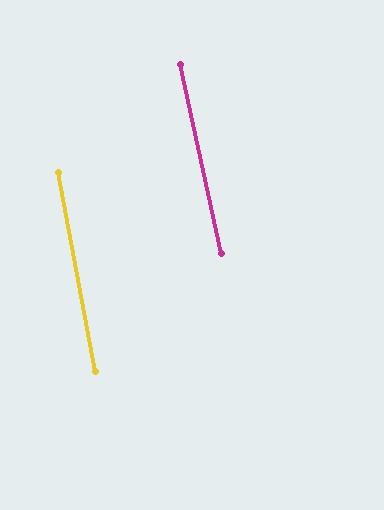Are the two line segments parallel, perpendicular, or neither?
Parallel — their directions differ by only 2.0°.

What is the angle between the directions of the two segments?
Approximately 2 degrees.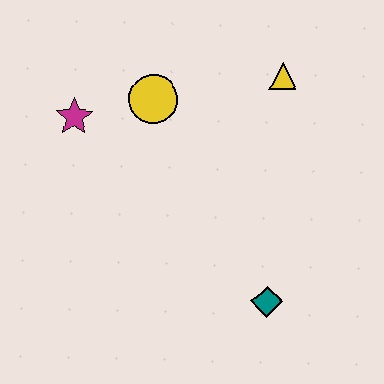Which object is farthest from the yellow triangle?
The teal diamond is farthest from the yellow triangle.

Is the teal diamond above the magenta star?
No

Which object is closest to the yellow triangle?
The yellow circle is closest to the yellow triangle.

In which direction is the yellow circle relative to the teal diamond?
The yellow circle is above the teal diamond.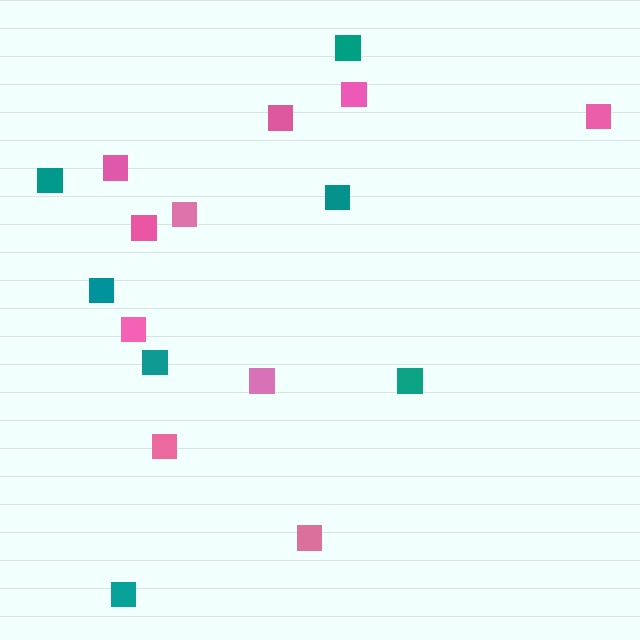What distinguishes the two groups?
There are 2 groups: one group of pink squares (10) and one group of teal squares (7).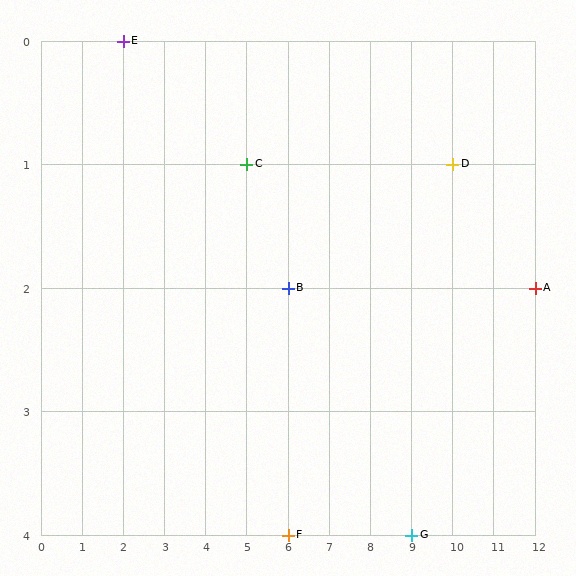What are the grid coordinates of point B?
Point B is at grid coordinates (6, 2).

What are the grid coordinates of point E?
Point E is at grid coordinates (2, 0).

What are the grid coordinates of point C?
Point C is at grid coordinates (5, 1).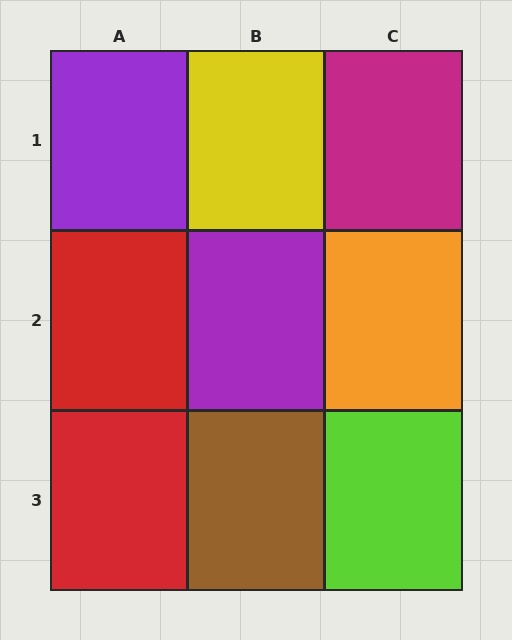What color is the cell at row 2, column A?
Red.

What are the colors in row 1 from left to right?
Purple, yellow, magenta.